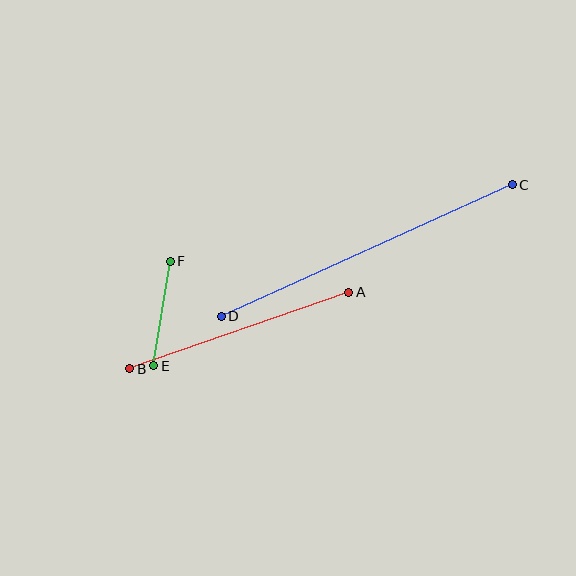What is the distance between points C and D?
The distance is approximately 319 pixels.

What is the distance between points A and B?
The distance is approximately 232 pixels.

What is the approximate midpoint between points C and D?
The midpoint is at approximately (367, 251) pixels.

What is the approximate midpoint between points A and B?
The midpoint is at approximately (239, 330) pixels.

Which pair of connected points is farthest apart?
Points C and D are farthest apart.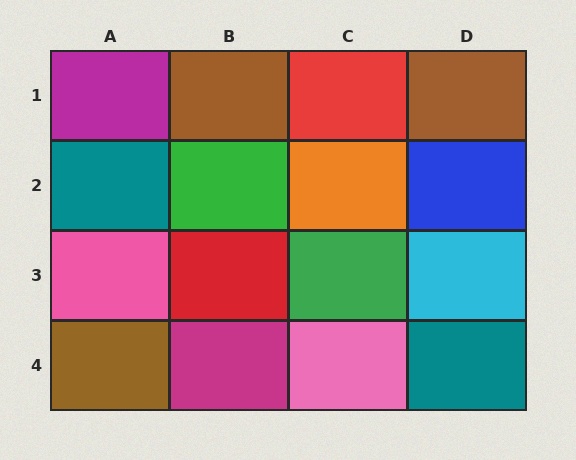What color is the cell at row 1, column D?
Brown.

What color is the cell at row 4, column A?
Brown.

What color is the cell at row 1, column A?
Magenta.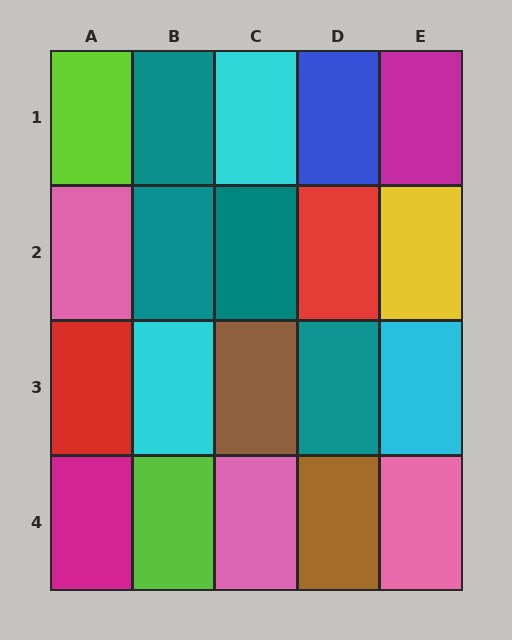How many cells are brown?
2 cells are brown.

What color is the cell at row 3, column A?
Red.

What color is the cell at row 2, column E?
Yellow.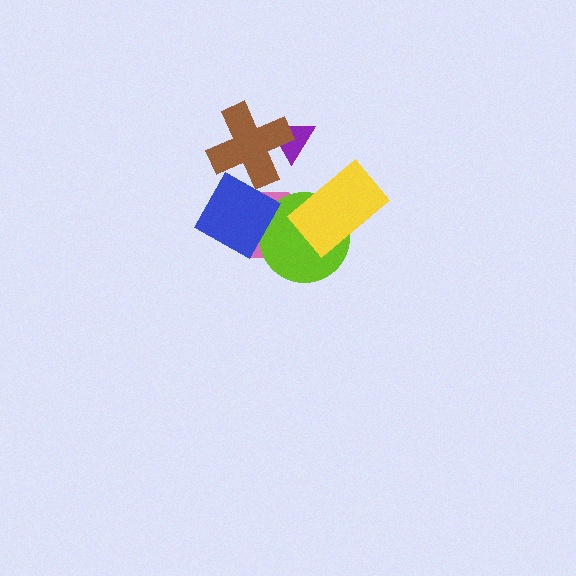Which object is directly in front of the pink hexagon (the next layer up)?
The lime circle is directly in front of the pink hexagon.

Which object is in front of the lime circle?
The yellow rectangle is in front of the lime circle.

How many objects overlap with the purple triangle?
1 object overlaps with the purple triangle.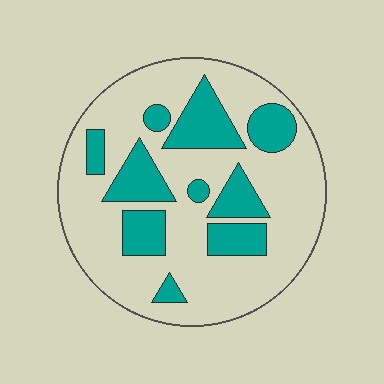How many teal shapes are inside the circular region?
10.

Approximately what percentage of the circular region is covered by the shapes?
Approximately 30%.